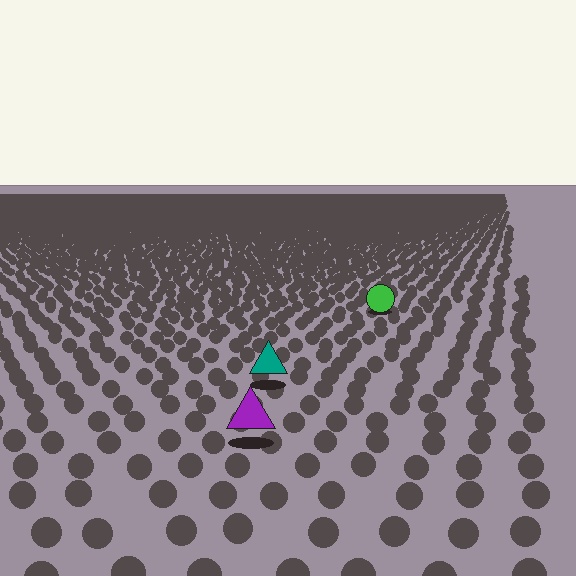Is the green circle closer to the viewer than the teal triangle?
No. The teal triangle is closer — you can tell from the texture gradient: the ground texture is coarser near it.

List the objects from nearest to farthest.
From nearest to farthest: the purple triangle, the teal triangle, the green circle.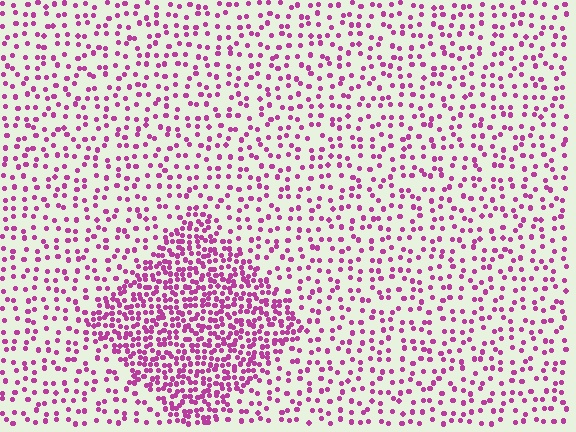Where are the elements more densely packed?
The elements are more densely packed inside the diamond boundary.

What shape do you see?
I see a diamond.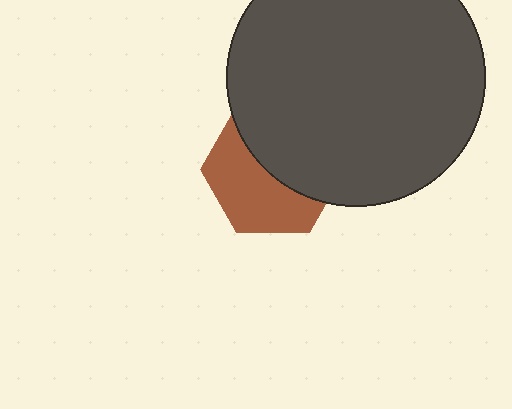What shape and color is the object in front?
The object in front is a dark gray circle.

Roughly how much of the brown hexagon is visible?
About half of it is visible (roughly 50%).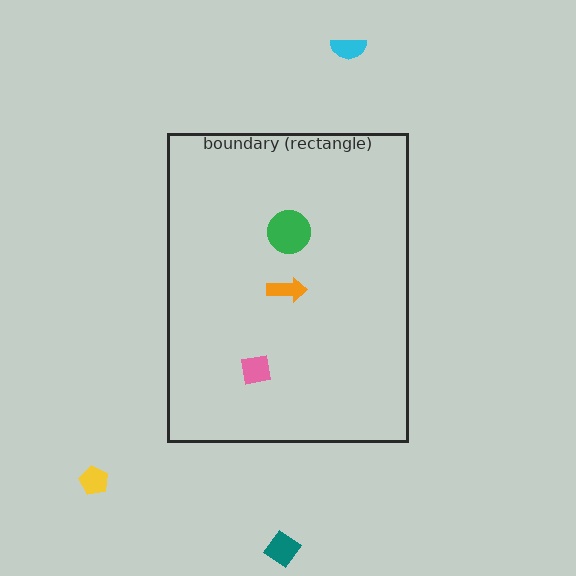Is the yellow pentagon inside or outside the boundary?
Outside.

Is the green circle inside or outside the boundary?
Inside.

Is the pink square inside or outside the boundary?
Inside.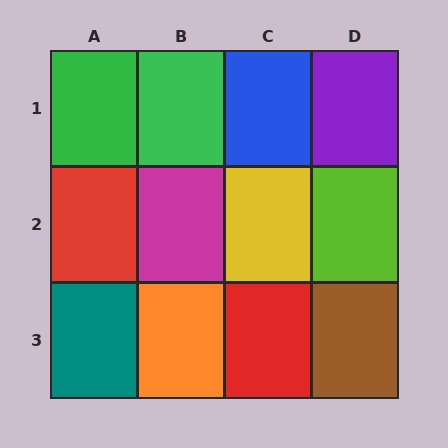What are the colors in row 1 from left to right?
Green, green, blue, purple.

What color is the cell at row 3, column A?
Teal.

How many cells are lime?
1 cell is lime.